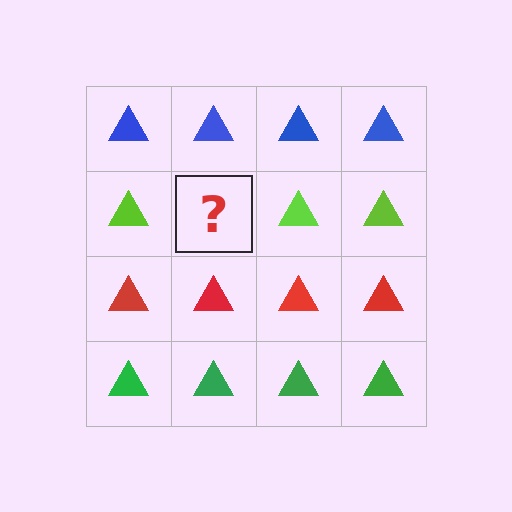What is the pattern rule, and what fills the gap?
The rule is that each row has a consistent color. The gap should be filled with a lime triangle.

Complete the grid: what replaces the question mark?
The question mark should be replaced with a lime triangle.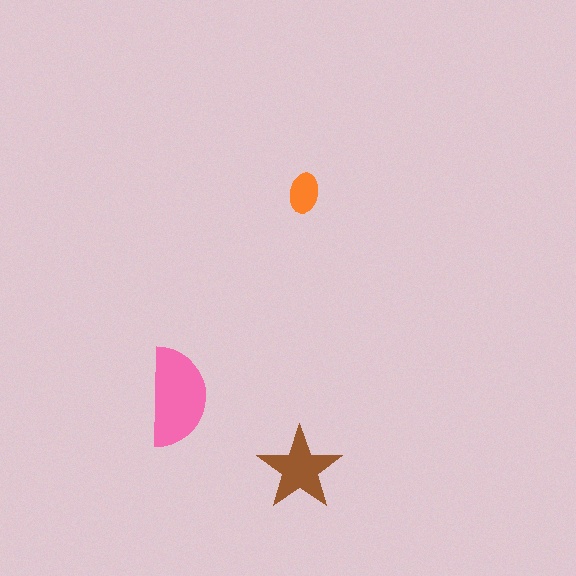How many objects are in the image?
There are 3 objects in the image.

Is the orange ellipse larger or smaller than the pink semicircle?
Smaller.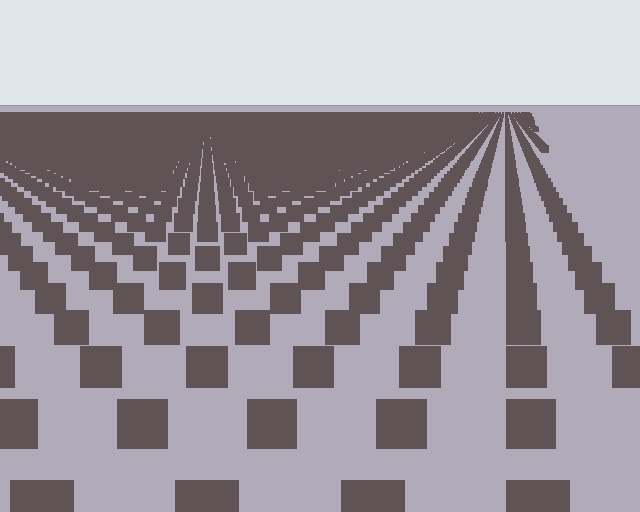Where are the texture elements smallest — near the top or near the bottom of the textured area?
Near the top.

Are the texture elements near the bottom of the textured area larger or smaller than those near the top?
Larger. Near the bottom, elements are closer to the viewer and appear at a bigger on-screen size.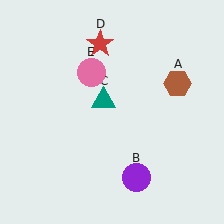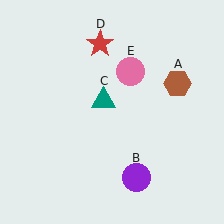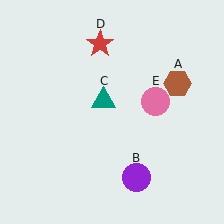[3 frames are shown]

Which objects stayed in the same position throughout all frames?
Brown hexagon (object A) and purple circle (object B) and teal triangle (object C) and red star (object D) remained stationary.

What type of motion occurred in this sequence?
The pink circle (object E) rotated clockwise around the center of the scene.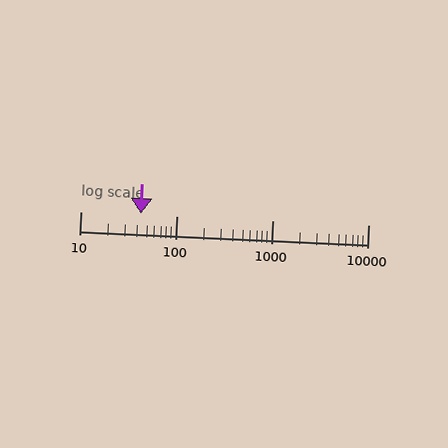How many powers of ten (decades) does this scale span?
The scale spans 3 decades, from 10 to 10000.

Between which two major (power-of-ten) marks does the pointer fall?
The pointer is between 10 and 100.